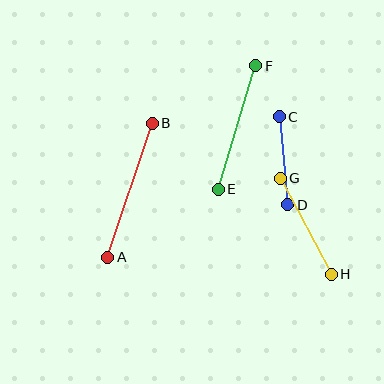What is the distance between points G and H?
The distance is approximately 109 pixels.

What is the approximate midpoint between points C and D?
The midpoint is at approximately (284, 161) pixels.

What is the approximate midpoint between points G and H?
The midpoint is at approximately (306, 226) pixels.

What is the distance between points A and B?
The distance is approximately 142 pixels.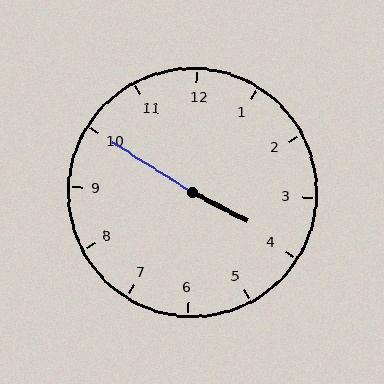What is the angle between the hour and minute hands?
Approximately 175 degrees.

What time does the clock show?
3:50.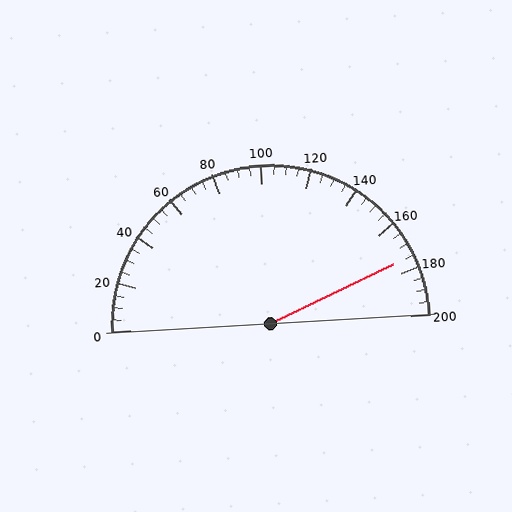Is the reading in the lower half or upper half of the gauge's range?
The reading is in the upper half of the range (0 to 200).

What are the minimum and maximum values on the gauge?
The gauge ranges from 0 to 200.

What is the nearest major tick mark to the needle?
The nearest major tick mark is 180.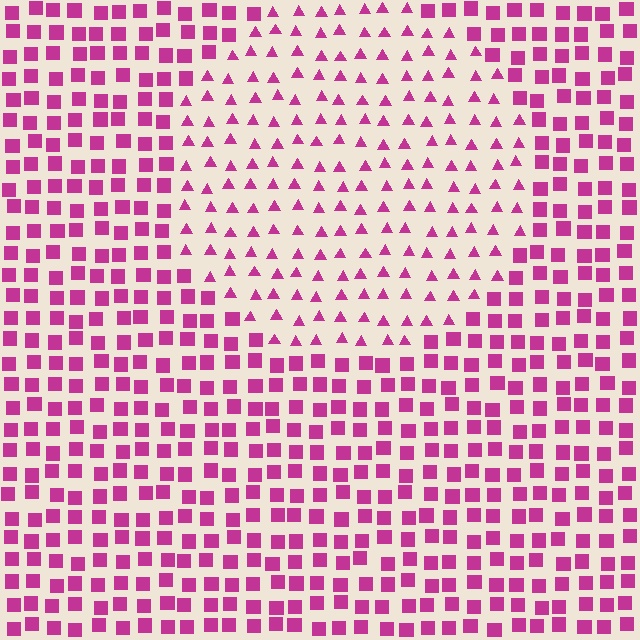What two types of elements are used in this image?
The image uses triangles inside the circle region and squares outside it.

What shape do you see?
I see a circle.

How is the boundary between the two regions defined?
The boundary is defined by a change in element shape: triangles inside vs. squares outside. All elements share the same color and spacing.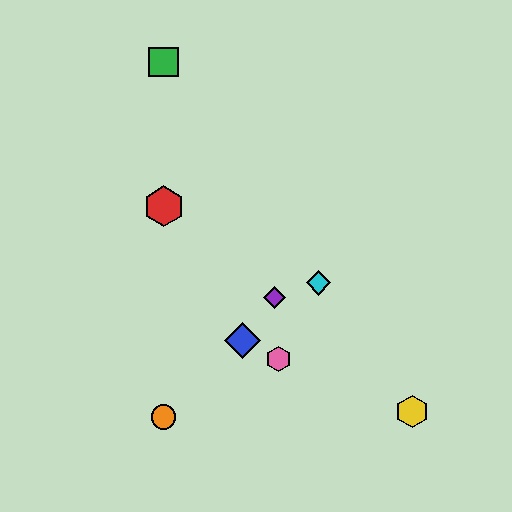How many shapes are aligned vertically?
3 shapes (the red hexagon, the green square, the orange circle) are aligned vertically.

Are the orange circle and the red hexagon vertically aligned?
Yes, both are at x≈164.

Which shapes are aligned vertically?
The red hexagon, the green square, the orange circle are aligned vertically.